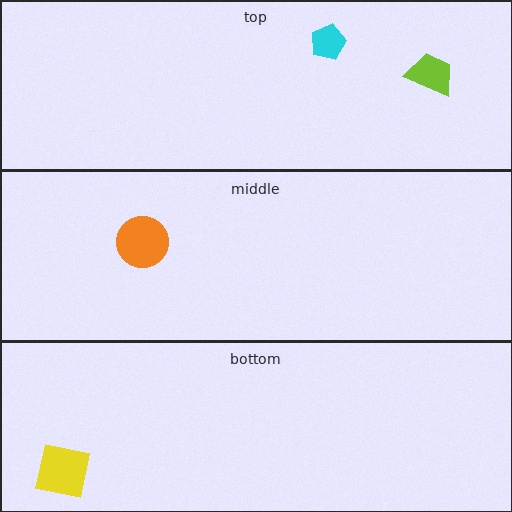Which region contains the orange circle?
The middle region.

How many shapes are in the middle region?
1.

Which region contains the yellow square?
The bottom region.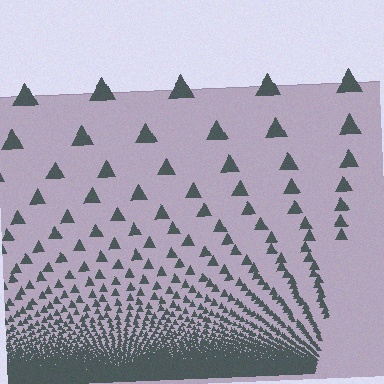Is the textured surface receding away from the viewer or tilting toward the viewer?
The surface appears to tilt toward the viewer. Texture elements get larger and sparser toward the top.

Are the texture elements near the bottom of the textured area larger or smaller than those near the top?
Smaller. The gradient is inverted — elements near the bottom are smaller and denser.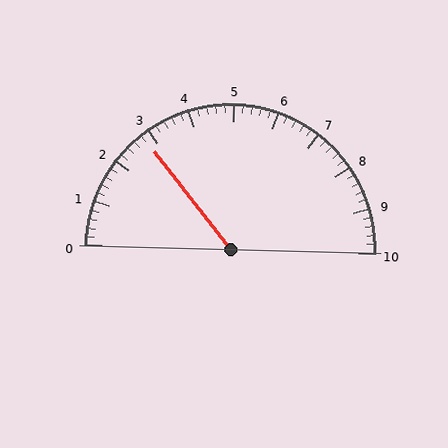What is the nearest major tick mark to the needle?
The nearest major tick mark is 3.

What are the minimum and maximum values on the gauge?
The gauge ranges from 0 to 10.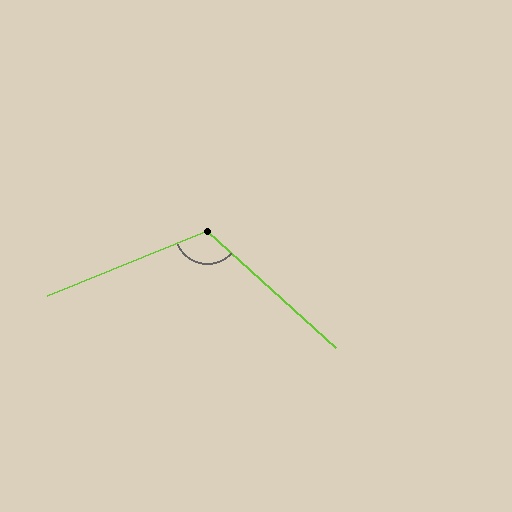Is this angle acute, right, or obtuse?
It is obtuse.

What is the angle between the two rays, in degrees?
Approximately 116 degrees.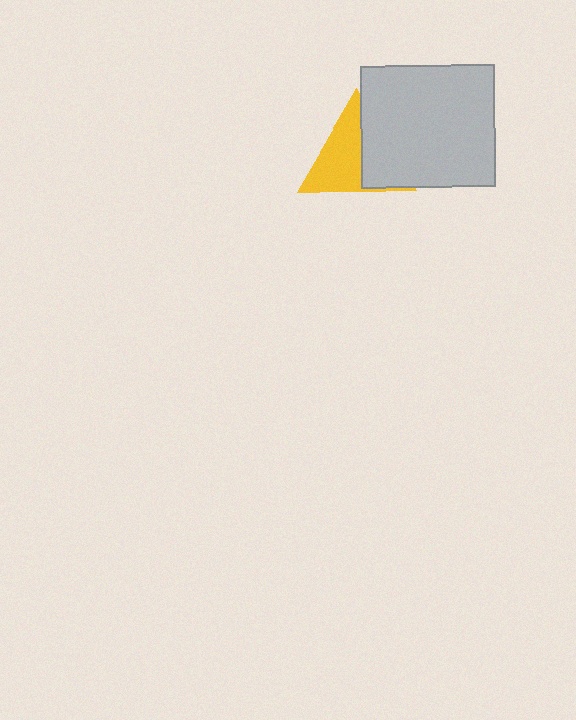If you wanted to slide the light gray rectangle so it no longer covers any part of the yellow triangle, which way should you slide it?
Slide it right — that is the most direct way to separate the two shapes.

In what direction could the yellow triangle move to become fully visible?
The yellow triangle could move left. That would shift it out from behind the light gray rectangle entirely.